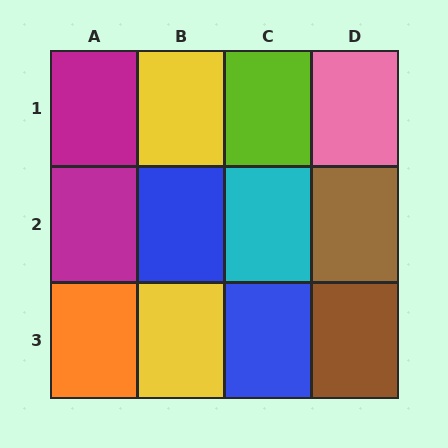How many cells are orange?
1 cell is orange.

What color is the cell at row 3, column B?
Yellow.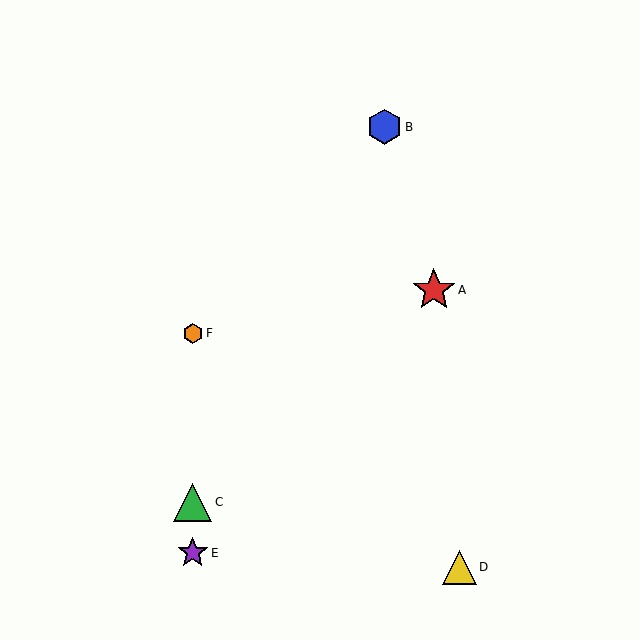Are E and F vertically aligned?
Yes, both are at x≈193.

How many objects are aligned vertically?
3 objects (C, E, F) are aligned vertically.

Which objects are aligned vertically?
Objects C, E, F are aligned vertically.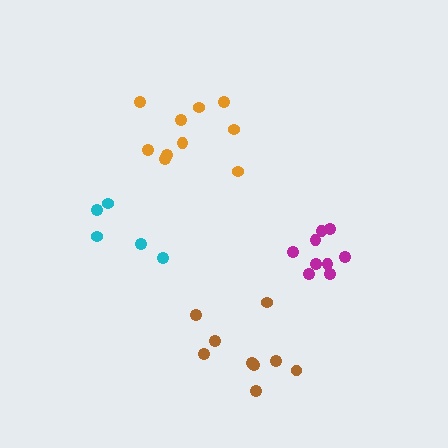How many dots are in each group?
Group 1: 10 dots, Group 2: 9 dots, Group 3: 5 dots, Group 4: 9 dots (33 total).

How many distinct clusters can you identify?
There are 4 distinct clusters.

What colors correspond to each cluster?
The clusters are colored: orange, brown, cyan, magenta.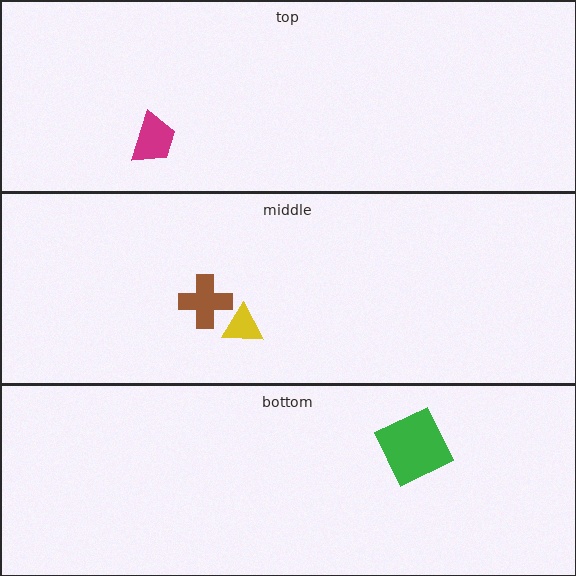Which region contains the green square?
The bottom region.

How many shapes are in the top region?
1.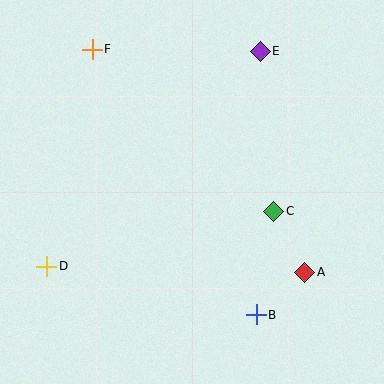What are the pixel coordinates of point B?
Point B is at (256, 315).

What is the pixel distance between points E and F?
The distance between E and F is 168 pixels.